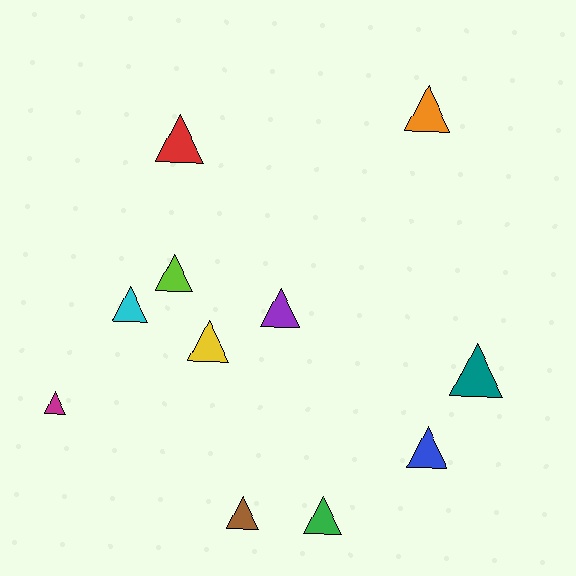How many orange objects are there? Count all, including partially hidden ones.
There is 1 orange object.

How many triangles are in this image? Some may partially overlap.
There are 11 triangles.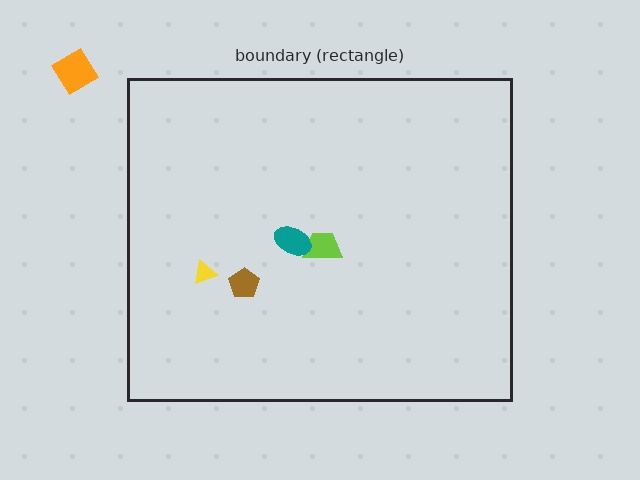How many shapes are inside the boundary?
4 inside, 1 outside.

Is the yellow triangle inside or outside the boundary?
Inside.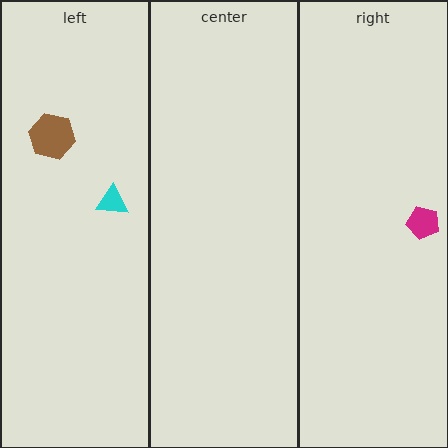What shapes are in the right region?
The magenta pentagon.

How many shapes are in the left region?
2.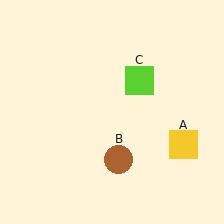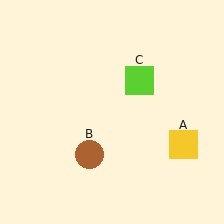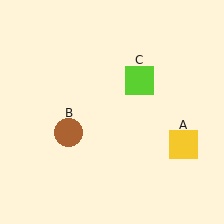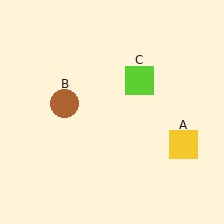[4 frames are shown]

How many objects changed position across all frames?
1 object changed position: brown circle (object B).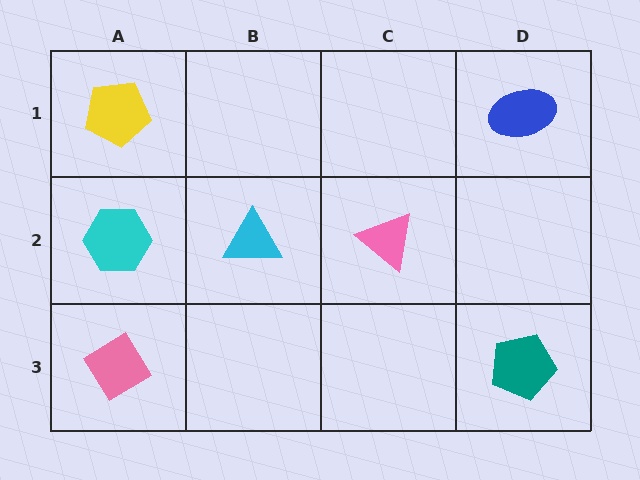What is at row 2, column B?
A cyan triangle.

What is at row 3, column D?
A teal pentagon.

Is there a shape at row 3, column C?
No, that cell is empty.